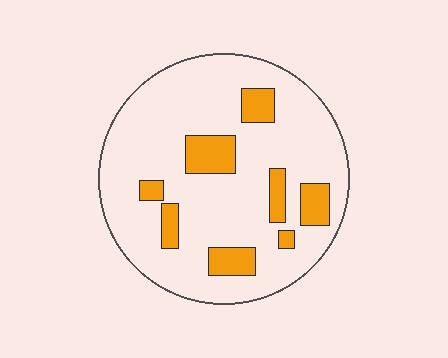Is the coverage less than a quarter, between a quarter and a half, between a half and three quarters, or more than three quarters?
Less than a quarter.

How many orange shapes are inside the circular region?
8.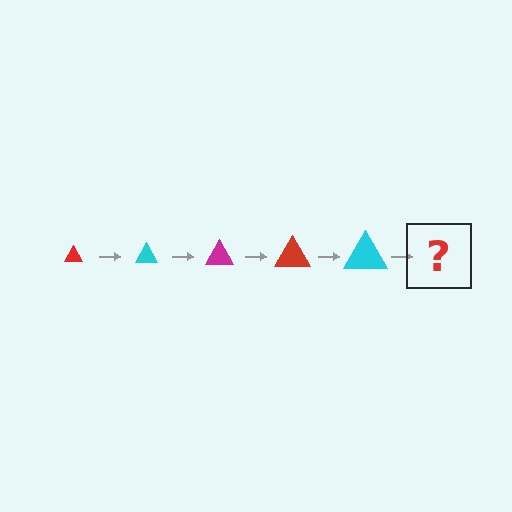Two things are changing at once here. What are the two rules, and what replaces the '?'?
The two rules are that the triangle grows larger each step and the color cycles through red, cyan, and magenta. The '?' should be a magenta triangle, larger than the previous one.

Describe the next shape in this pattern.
It should be a magenta triangle, larger than the previous one.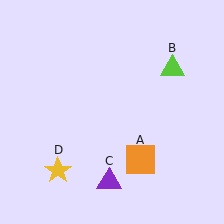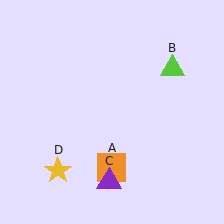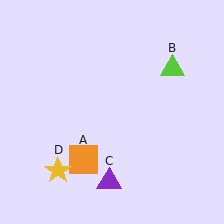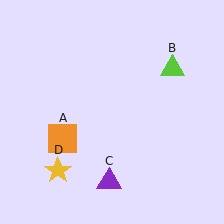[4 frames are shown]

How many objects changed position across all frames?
1 object changed position: orange square (object A).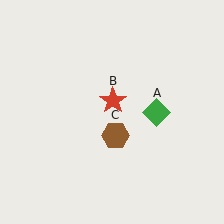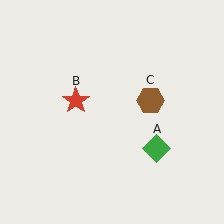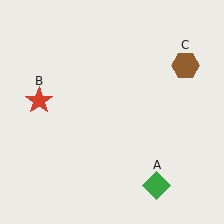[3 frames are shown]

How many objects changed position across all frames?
3 objects changed position: green diamond (object A), red star (object B), brown hexagon (object C).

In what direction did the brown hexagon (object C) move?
The brown hexagon (object C) moved up and to the right.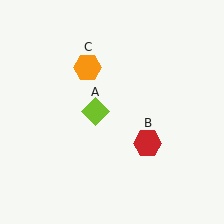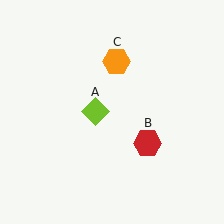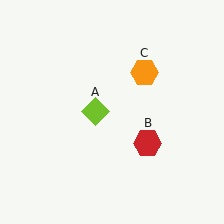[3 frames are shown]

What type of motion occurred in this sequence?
The orange hexagon (object C) rotated clockwise around the center of the scene.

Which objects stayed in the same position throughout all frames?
Lime diamond (object A) and red hexagon (object B) remained stationary.